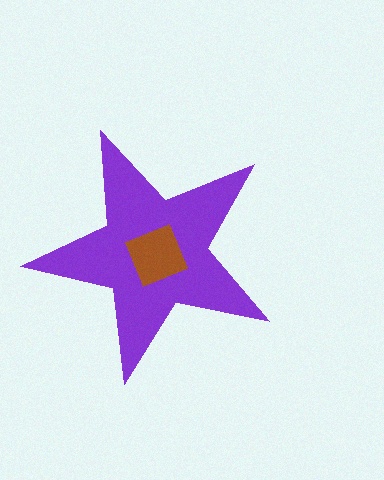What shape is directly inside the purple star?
The brown square.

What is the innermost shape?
The brown square.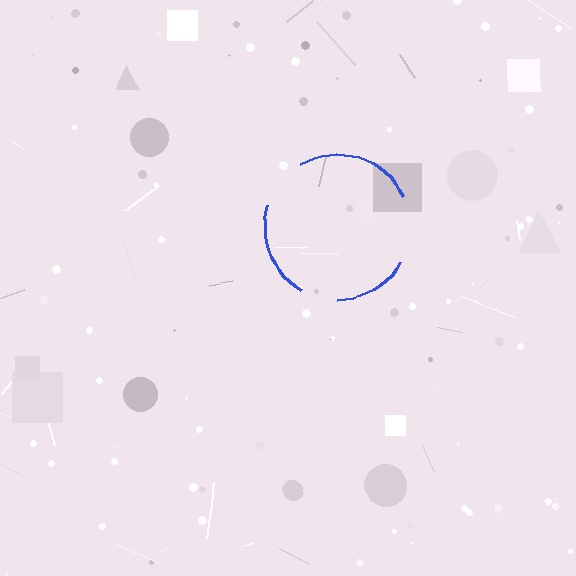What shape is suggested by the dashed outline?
The dashed outline suggests a circle.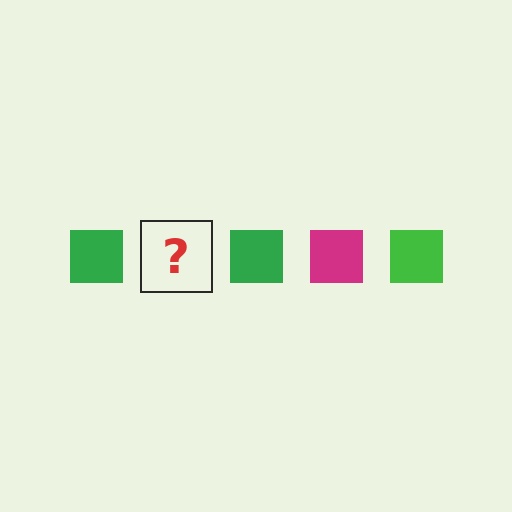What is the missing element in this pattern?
The missing element is a magenta square.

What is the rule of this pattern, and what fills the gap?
The rule is that the pattern cycles through green, magenta squares. The gap should be filled with a magenta square.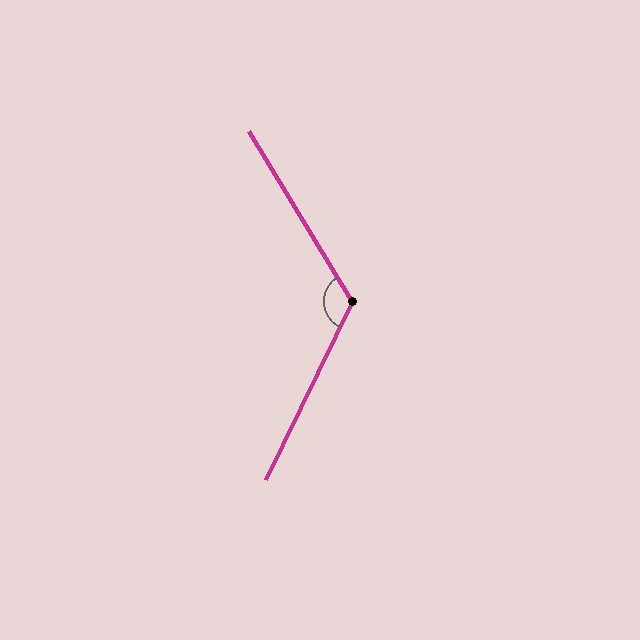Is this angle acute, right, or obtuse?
It is obtuse.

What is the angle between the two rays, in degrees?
Approximately 123 degrees.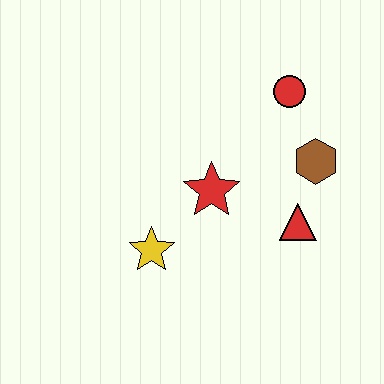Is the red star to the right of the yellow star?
Yes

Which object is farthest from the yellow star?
The red circle is farthest from the yellow star.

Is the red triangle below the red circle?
Yes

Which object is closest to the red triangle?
The brown hexagon is closest to the red triangle.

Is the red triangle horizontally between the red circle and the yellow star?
No